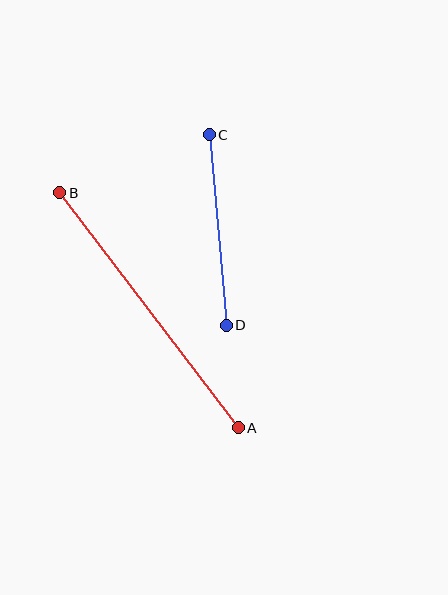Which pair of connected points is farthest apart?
Points A and B are farthest apart.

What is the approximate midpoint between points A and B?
The midpoint is at approximately (149, 310) pixels.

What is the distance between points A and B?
The distance is approximately 295 pixels.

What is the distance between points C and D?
The distance is approximately 191 pixels.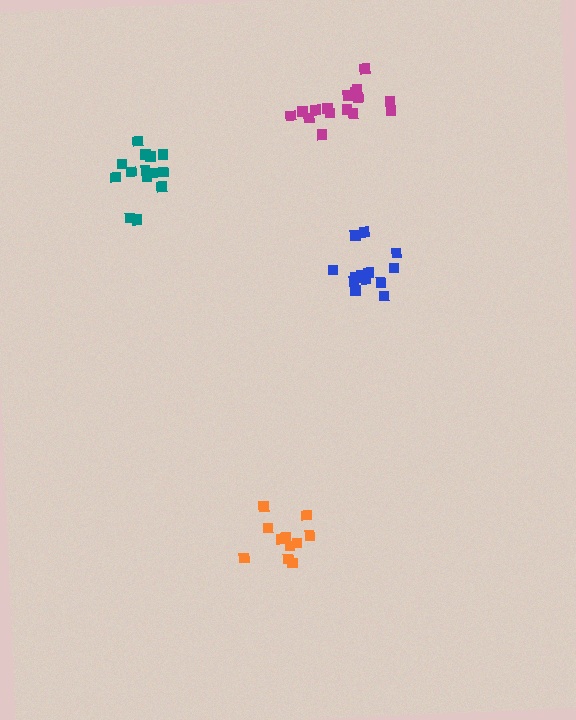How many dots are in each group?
Group 1: 11 dots, Group 2: 16 dots, Group 3: 13 dots, Group 4: 15 dots (55 total).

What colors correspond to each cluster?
The clusters are colored: orange, magenta, blue, teal.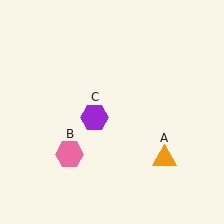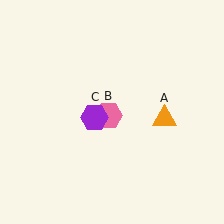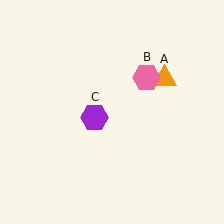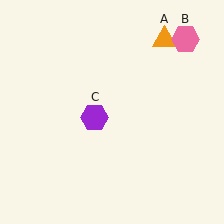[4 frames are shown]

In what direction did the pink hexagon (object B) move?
The pink hexagon (object B) moved up and to the right.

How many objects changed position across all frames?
2 objects changed position: orange triangle (object A), pink hexagon (object B).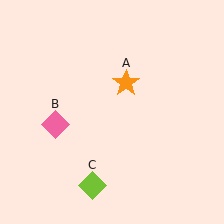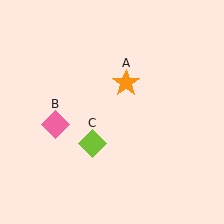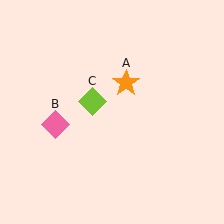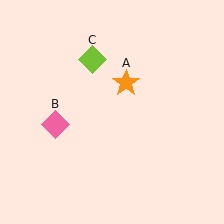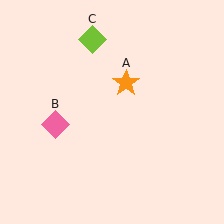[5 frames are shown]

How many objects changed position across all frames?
1 object changed position: lime diamond (object C).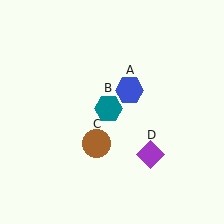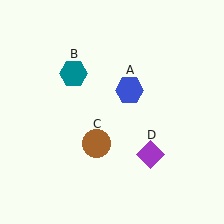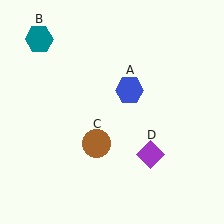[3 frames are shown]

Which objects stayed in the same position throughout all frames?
Blue hexagon (object A) and brown circle (object C) and purple diamond (object D) remained stationary.